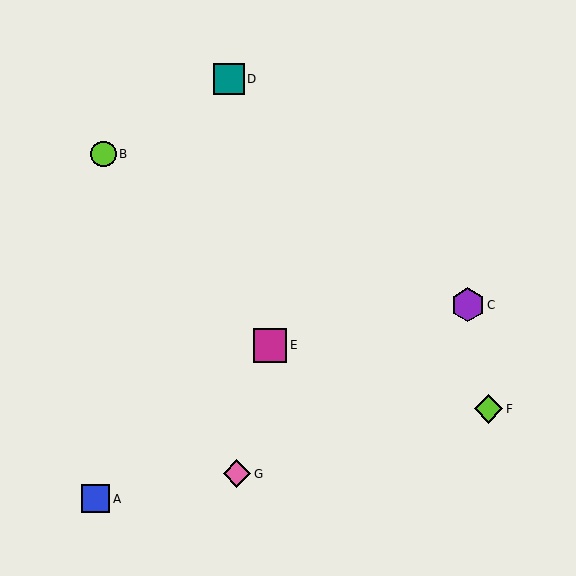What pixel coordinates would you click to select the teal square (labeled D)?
Click at (229, 79) to select the teal square D.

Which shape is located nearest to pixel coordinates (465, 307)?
The purple hexagon (labeled C) at (468, 305) is nearest to that location.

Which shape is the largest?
The magenta square (labeled E) is the largest.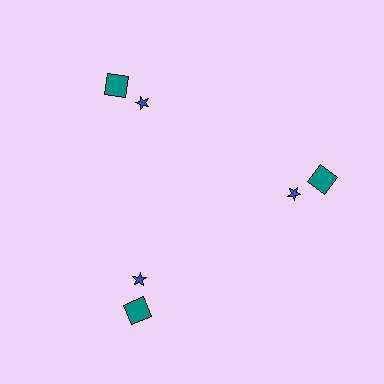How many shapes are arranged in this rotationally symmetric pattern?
There are 6 shapes, arranged in 3 groups of 2.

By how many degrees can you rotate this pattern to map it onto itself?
The pattern maps onto itself every 120 degrees of rotation.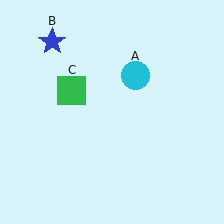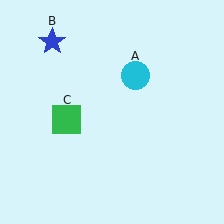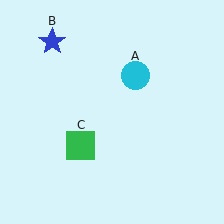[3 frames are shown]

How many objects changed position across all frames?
1 object changed position: green square (object C).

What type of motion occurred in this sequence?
The green square (object C) rotated counterclockwise around the center of the scene.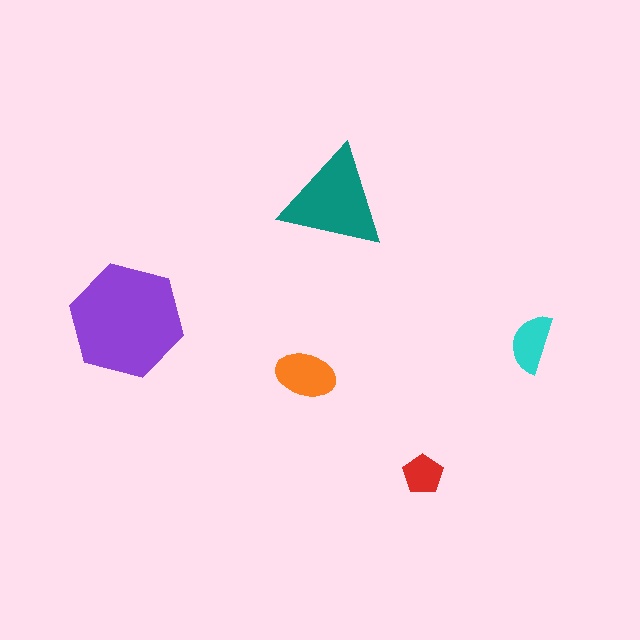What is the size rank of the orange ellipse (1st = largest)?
3rd.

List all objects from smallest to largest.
The red pentagon, the cyan semicircle, the orange ellipse, the teal triangle, the purple hexagon.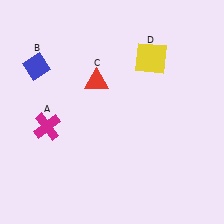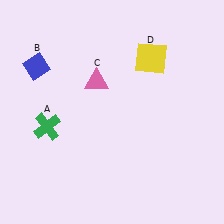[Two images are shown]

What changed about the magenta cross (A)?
In Image 1, A is magenta. In Image 2, it changed to green.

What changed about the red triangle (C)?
In Image 1, C is red. In Image 2, it changed to pink.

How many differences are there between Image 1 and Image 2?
There are 2 differences between the two images.